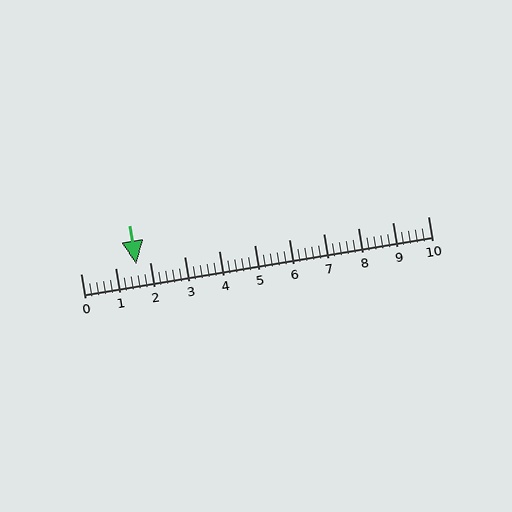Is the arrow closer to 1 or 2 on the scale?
The arrow is closer to 2.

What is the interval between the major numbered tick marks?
The major tick marks are spaced 1 units apart.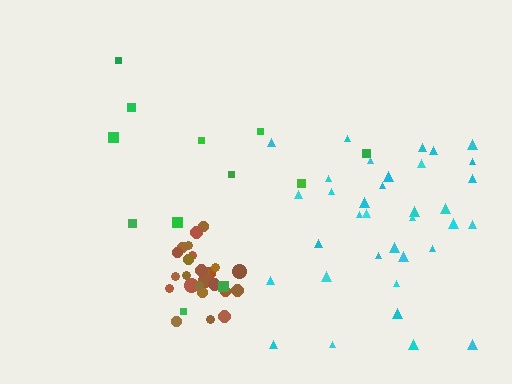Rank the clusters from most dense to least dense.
brown, cyan, green.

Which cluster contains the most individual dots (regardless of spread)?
Cyan (35).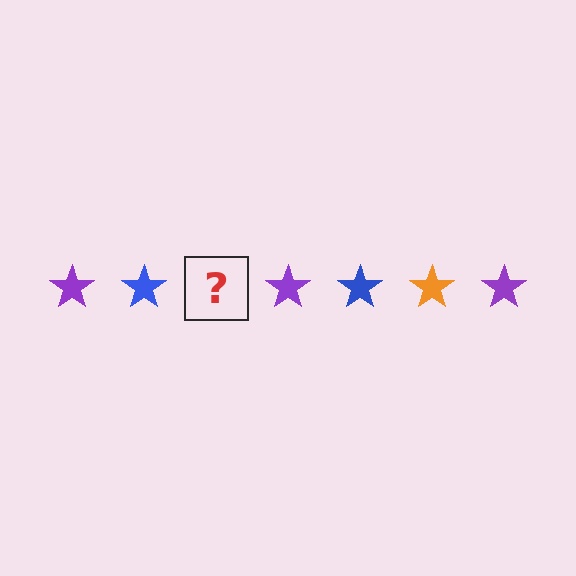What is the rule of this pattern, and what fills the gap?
The rule is that the pattern cycles through purple, blue, orange stars. The gap should be filled with an orange star.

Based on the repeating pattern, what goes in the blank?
The blank should be an orange star.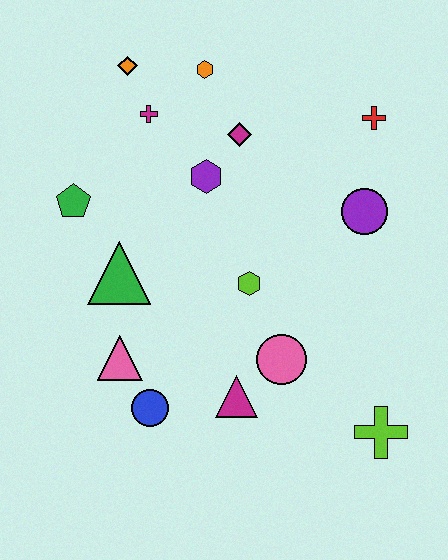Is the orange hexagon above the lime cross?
Yes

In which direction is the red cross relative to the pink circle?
The red cross is above the pink circle.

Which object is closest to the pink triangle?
The blue circle is closest to the pink triangle.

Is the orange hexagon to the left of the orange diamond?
No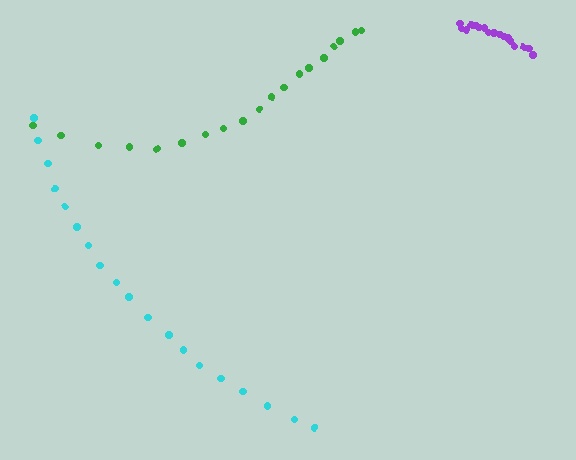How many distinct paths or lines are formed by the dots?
There are 3 distinct paths.